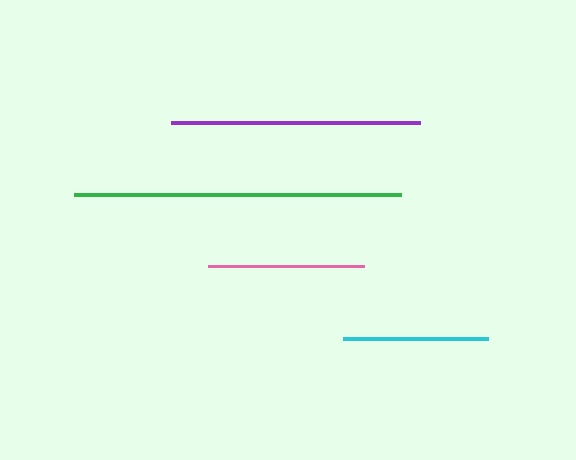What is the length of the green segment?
The green segment is approximately 328 pixels long.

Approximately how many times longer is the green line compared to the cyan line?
The green line is approximately 2.3 times the length of the cyan line.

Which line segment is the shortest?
The cyan line is the shortest at approximately 145 pixels.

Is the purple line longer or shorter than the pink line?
The purple line is longer than the pink line.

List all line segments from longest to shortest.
From longest to shortest: green, purple, pink, cyan.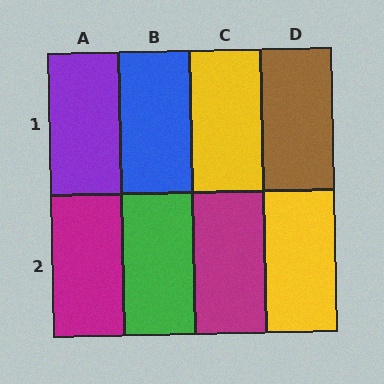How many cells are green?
1 cell is green.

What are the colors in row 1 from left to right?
Purple, blue, yellow, brown.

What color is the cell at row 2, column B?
Green.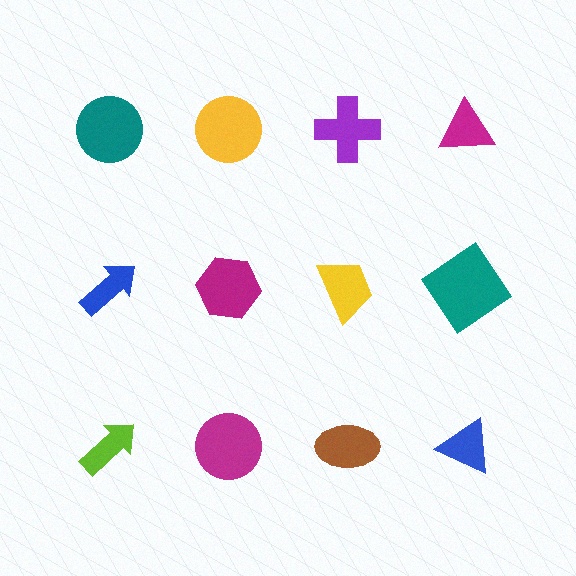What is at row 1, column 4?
A magenta triangle.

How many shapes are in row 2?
4 shapes.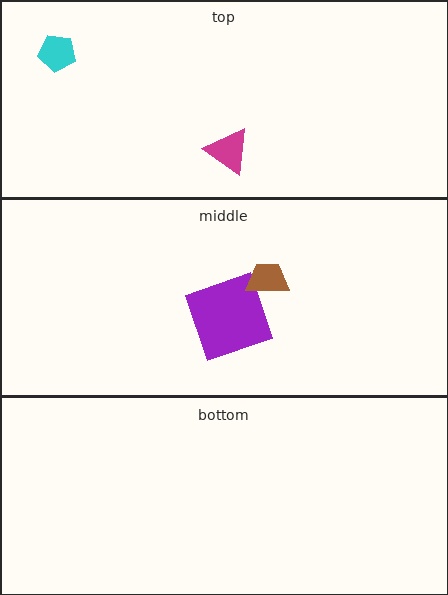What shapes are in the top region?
The magenta triangle, the cyan pentagon.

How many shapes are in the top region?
2.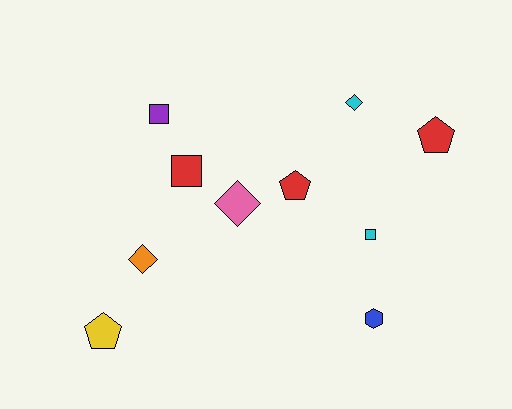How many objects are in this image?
There are 10 objects.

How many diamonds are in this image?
There are 3 diamonds.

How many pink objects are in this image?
There is 1 pink object.